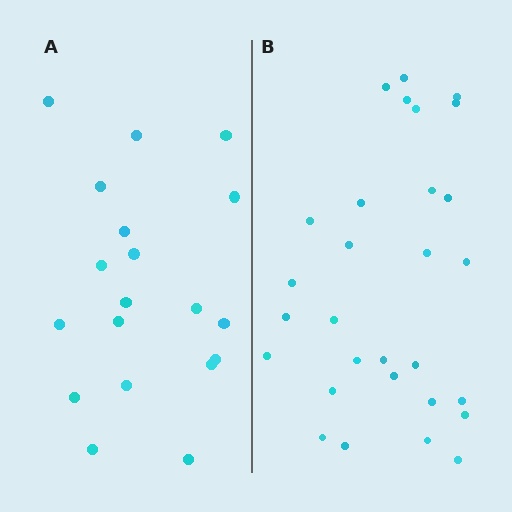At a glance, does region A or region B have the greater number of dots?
Region B (the right region) has more dots.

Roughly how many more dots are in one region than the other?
Region B has roughly 10 or so more dots than region A.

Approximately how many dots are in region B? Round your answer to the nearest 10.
About 30 dots. (The exact count is 29, which rounds to 30.)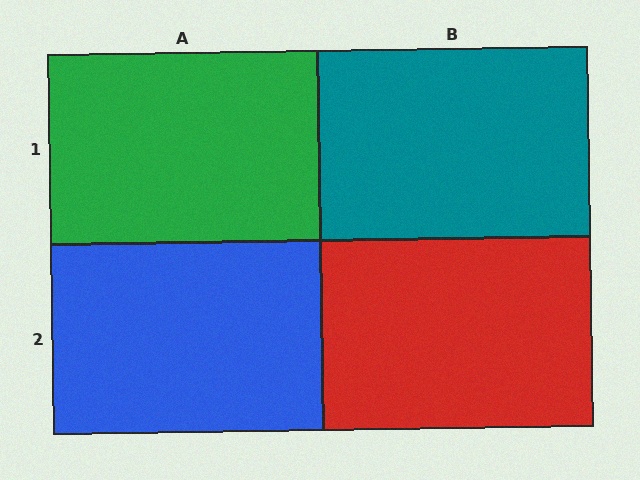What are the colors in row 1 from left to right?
Green, teal.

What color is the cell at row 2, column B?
Red.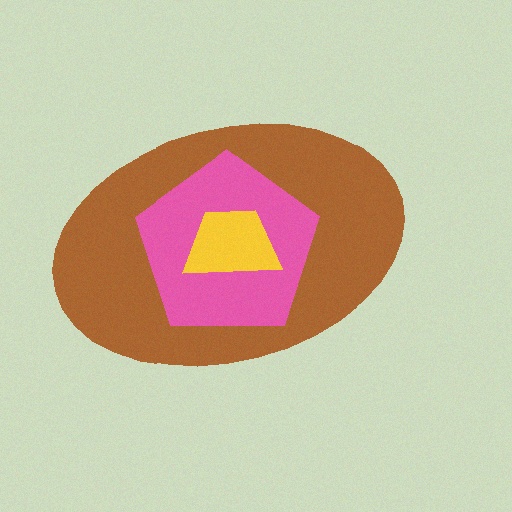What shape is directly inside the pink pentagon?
The yellow trapezoid.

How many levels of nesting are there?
3.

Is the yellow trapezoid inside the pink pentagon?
Yes.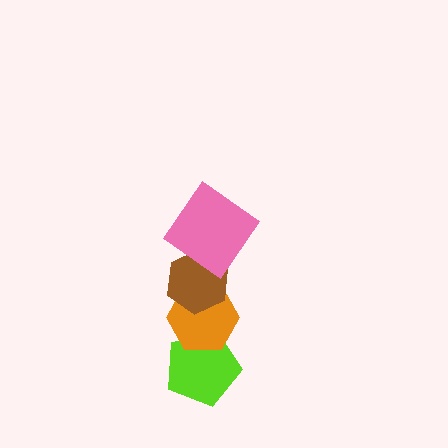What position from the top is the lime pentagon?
The lime pentagon is 4th from the top.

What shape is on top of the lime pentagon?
The orange hexagon is on top of the lime pentagon.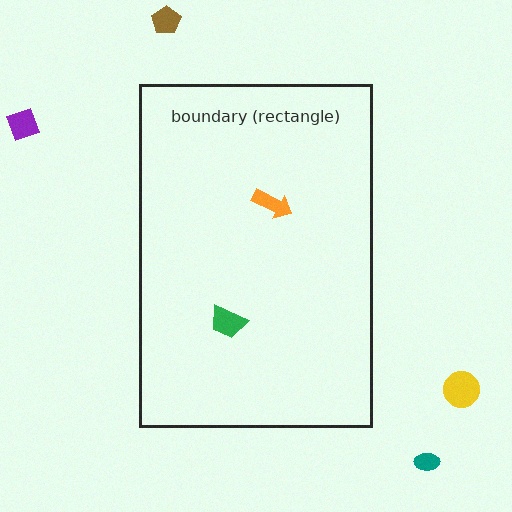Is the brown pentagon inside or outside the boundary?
Outside.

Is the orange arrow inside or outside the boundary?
Inside.